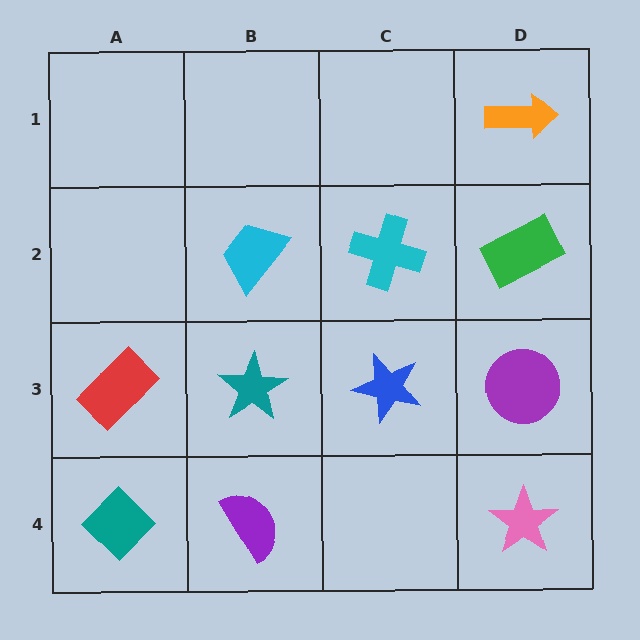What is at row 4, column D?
A pink star.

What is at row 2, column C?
A cyan cross.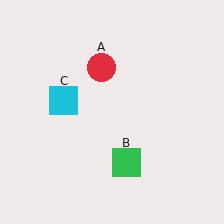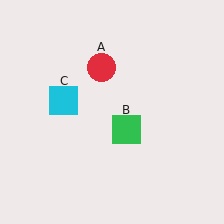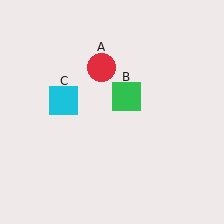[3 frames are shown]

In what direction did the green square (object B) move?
The green square (object B) moved up.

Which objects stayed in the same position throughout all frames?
Red circle (object A) and cyan square (object C) remained stationary.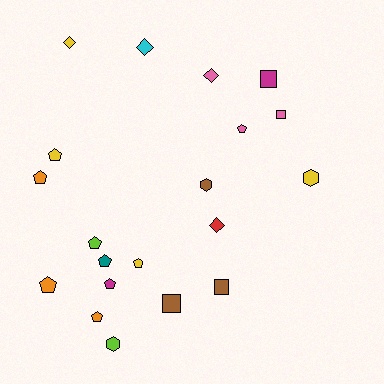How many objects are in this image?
There are 20 objects.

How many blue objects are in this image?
There are no blue objects.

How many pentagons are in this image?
There are 9 pentagons.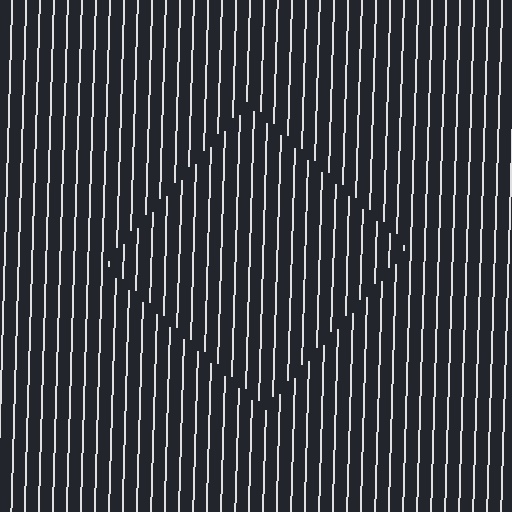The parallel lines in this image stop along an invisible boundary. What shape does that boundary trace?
An illusory square. The interior of the shape contains the same grating, shifted by half a period — the contour is defined by the phase discontinuity where line-ends from the inner and outer gratings abut.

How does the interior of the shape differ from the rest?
The interior of the shape contains the same grating, shifted by half a period — the contour is defined by the phase discontinuity where line-ends from the inner and outer gratings abut.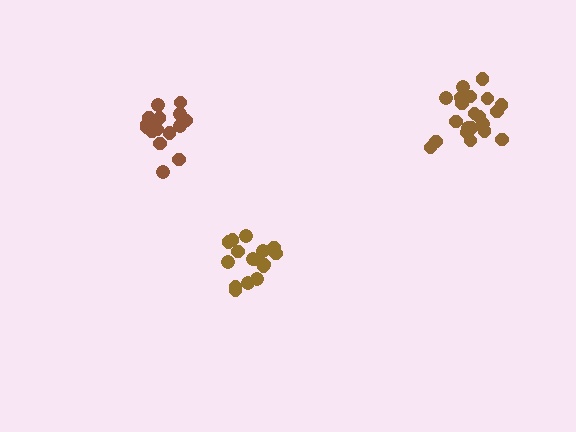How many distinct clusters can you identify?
There are 3 distinct clusters.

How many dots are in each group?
Group 1: 21 dots, Group 2: 17 dots, Group 3: 16 dots (54 total).